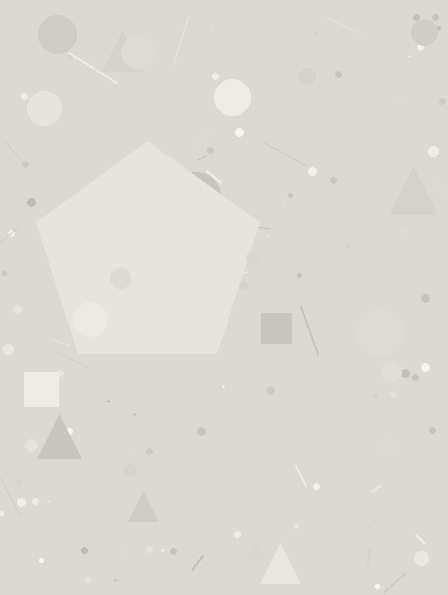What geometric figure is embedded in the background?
A pentagon is embedded in the background.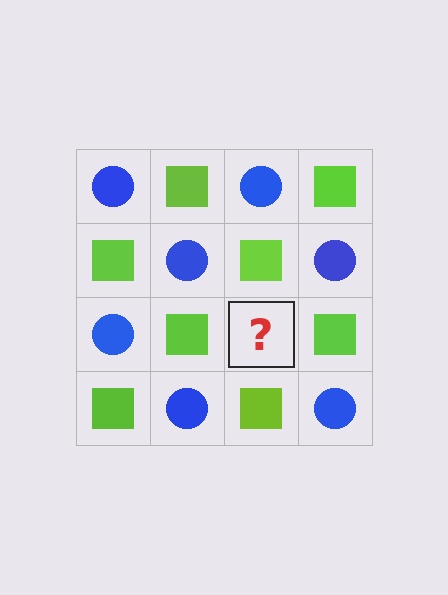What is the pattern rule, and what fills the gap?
The rule is that it alternates blue circle and lime square in a checkerboard pattern. The gap should be filled with a blue circle.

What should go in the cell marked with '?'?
The missing cell should contain a blue circle.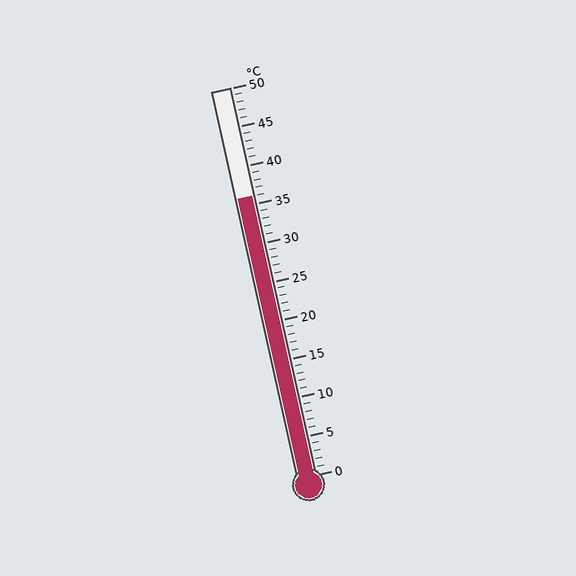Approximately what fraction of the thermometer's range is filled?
The thermometer is filled to approximately 70% of its range.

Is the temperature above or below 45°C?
The temperature is below 45°C.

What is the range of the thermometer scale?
The thermometer scale ranges from 0°C to 50°C.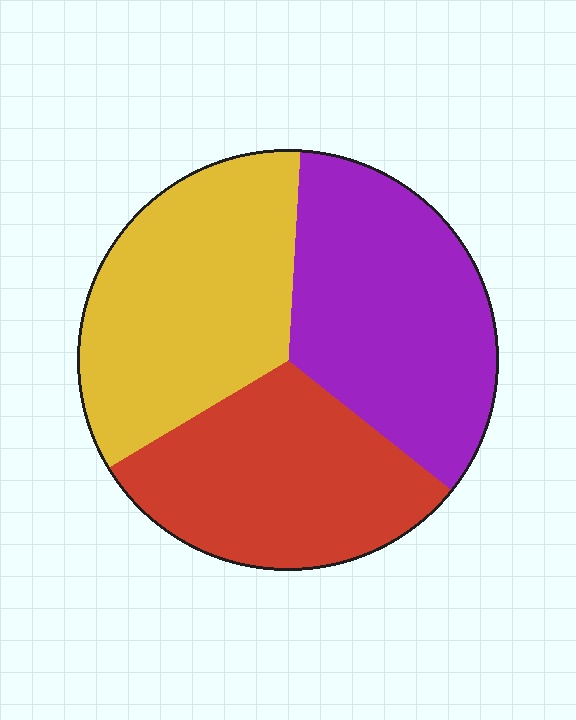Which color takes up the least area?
Red, at roughly 30%.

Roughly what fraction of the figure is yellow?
Yellow covers roughly 35% of the figure.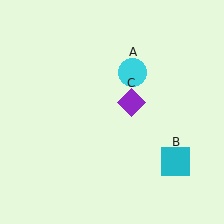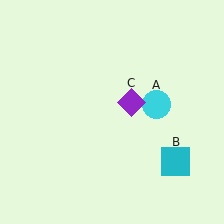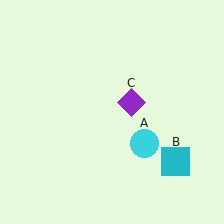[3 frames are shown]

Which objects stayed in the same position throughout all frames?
Cyan square (object B) and purple diamond (object C) remained stationary.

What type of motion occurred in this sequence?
The cyan circle (object A) rotated clockwise around the center of the scene.